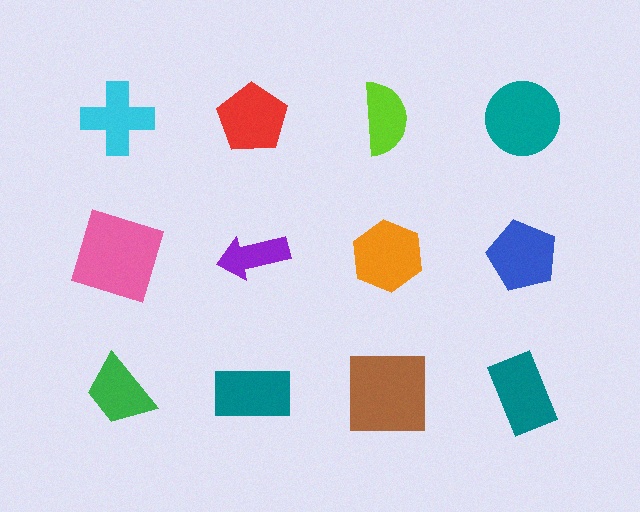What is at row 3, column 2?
A teal rectangle.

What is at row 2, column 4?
A blue pentagon.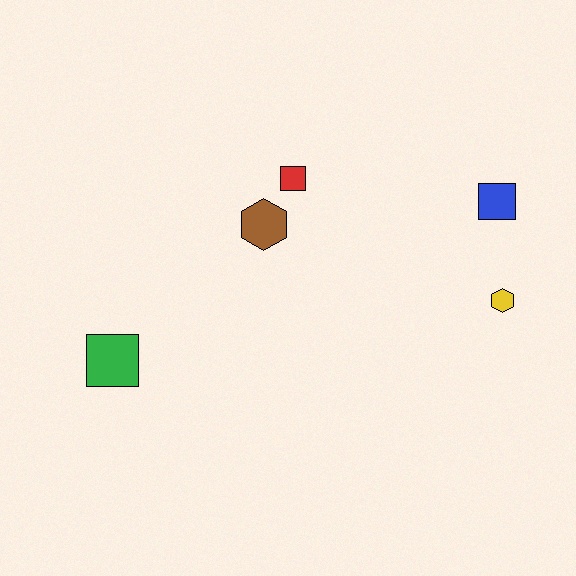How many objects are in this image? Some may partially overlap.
There are 5 objects.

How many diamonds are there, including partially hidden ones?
There are no diamonds.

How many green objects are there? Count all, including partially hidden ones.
There is 1 green object.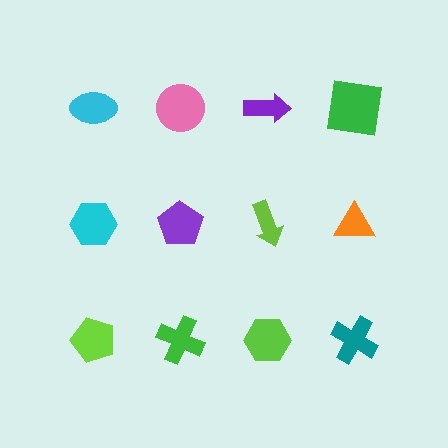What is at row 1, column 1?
A cyan ellipse.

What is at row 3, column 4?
A teal cross.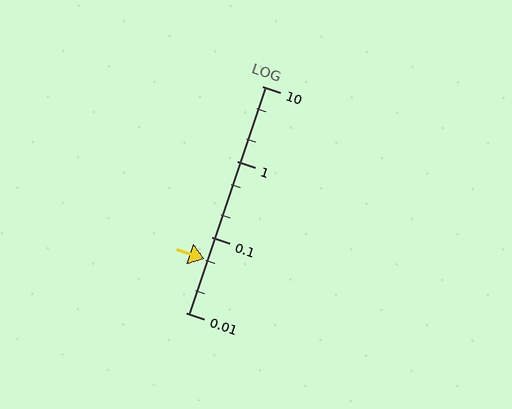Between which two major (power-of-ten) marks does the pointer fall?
The pointer is between 0.01 and 0.1.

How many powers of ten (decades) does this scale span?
The scale spans 3 decades, from 0.01 to 10.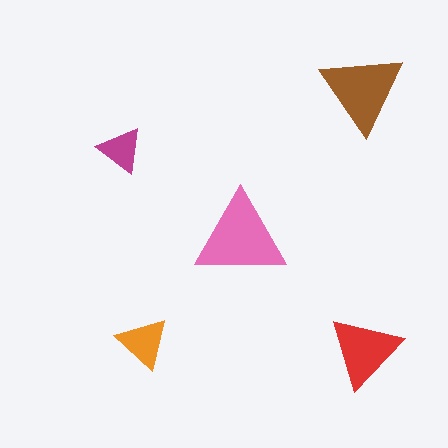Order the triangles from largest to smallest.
the pink one, the brown one, the red one, the orange one, the magenta one.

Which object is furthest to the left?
The magenta triangle is leftmost.